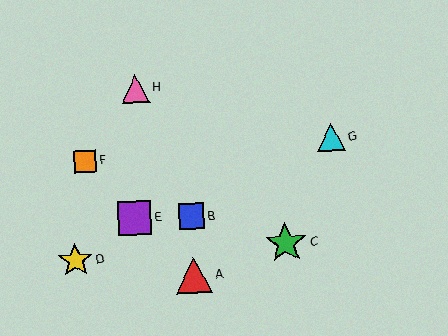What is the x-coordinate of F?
Object F is at x≈85.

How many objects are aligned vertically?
2 objects (A, B) are aligned vertically.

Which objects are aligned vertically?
Objects A, B are aligned vertically.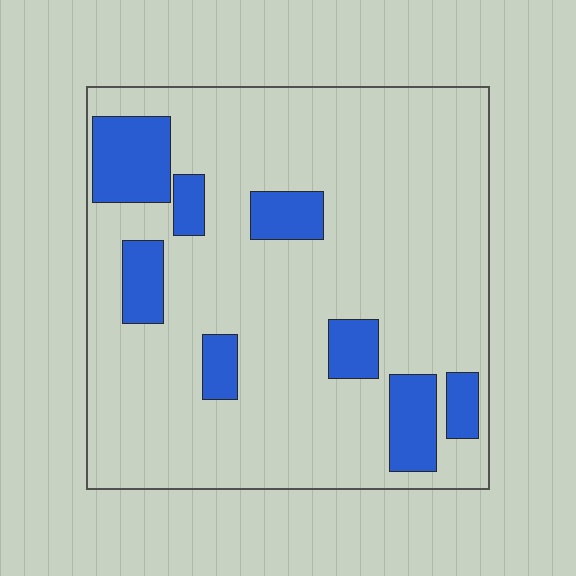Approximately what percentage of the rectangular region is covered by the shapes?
Approximately 15%.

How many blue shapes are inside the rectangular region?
8.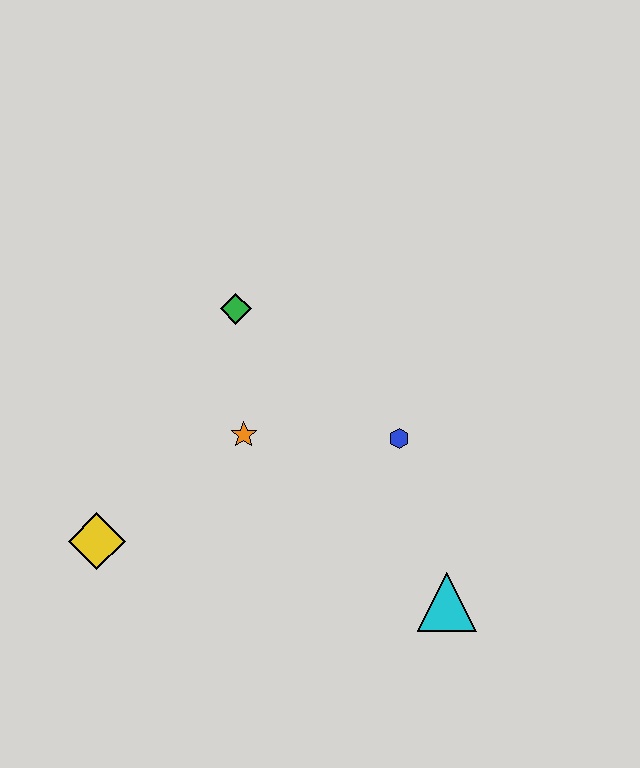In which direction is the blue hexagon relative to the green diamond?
The blue hexagon is to the right of the green diamond.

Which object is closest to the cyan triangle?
The blue hexagon is closest to the cyan triangle.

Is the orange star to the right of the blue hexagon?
No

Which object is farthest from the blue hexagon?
The yellow diamond is farthest from the blue hexagon.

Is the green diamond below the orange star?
No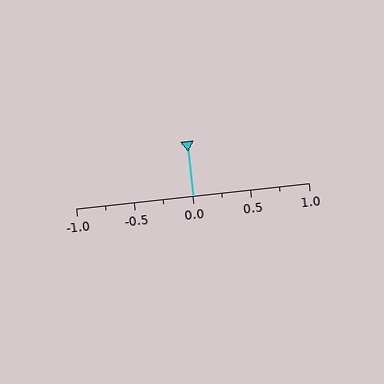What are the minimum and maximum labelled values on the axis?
The axis runs from -1.0 to 1.0.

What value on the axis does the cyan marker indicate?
The marker indicates approximately 0.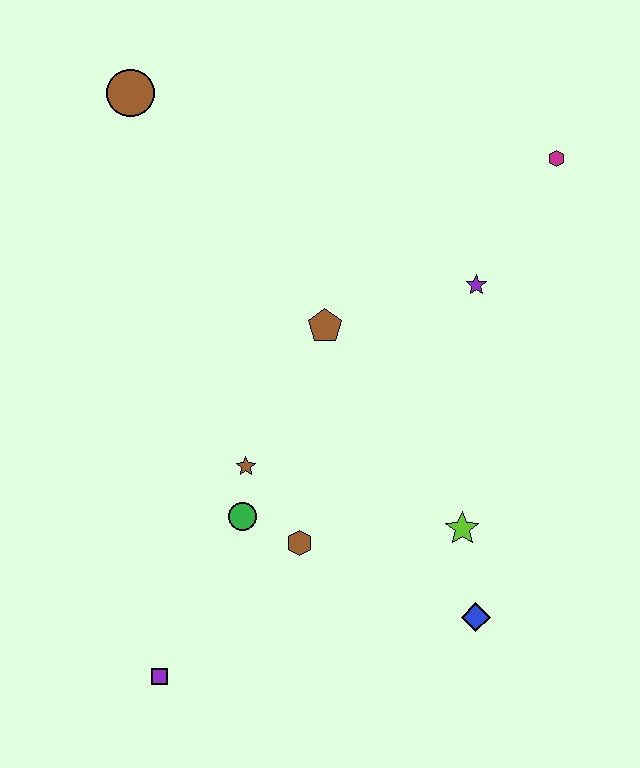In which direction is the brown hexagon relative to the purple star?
The brown hexagon is below the purple star.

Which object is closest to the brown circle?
The brown pentagon is closest to the brown circle.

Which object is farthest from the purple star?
The purple square is farthest from the purple star.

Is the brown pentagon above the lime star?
Yes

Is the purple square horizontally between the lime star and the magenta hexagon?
No